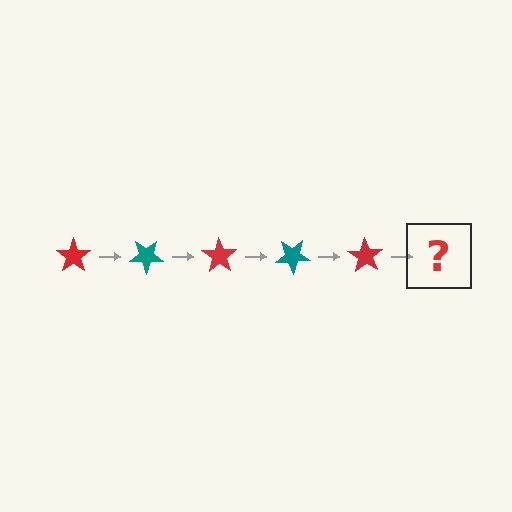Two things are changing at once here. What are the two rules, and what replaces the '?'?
The two rules are that it rotates 35 degrees each step and the color cycles through red and teal. The '?' should be a teal star, rotated 175 degrees from the start.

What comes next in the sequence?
The next element should be a teal star, rotated 175 degrees from the start.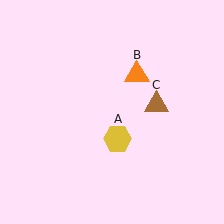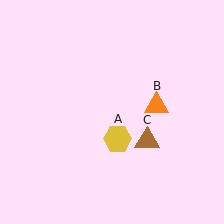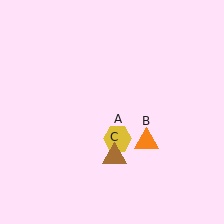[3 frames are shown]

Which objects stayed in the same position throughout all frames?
Yellow hexagon (object A) remained stationary.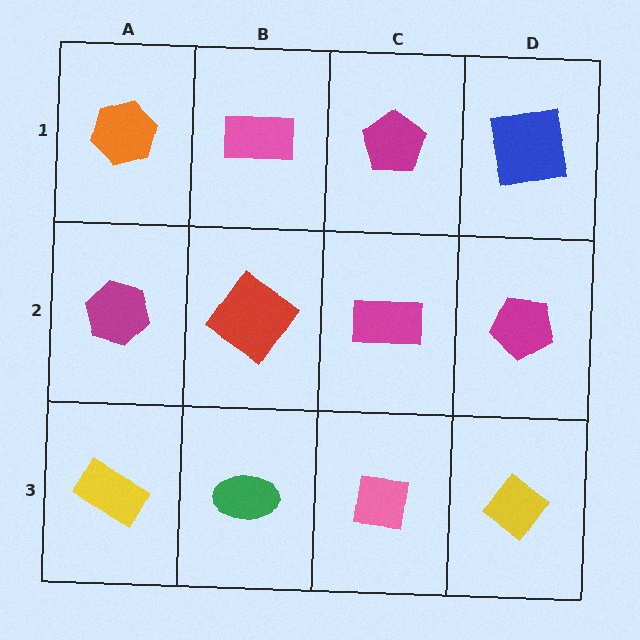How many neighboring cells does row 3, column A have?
2.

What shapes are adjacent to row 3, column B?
A red diamond (row 2, column B), a yellow rectangle (row 3, column A), a pink square (row 3, column C).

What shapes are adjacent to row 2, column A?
An orange hexagon (row 1, column A), a yellow rectangle (row 3, column A), a red diamond (row 2, column B).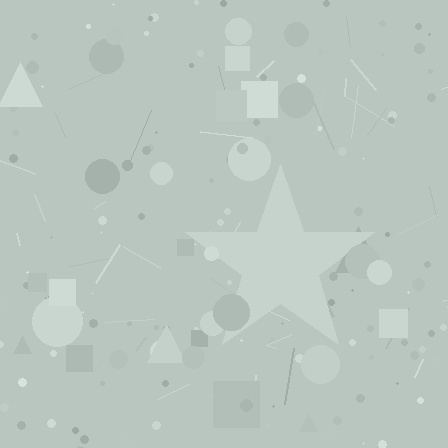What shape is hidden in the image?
A star is hidden in the image.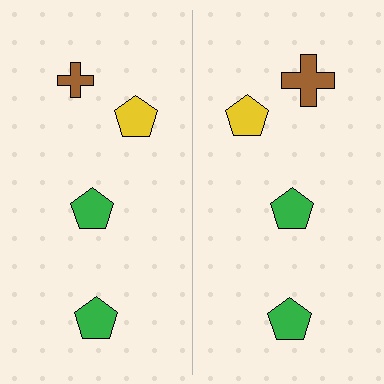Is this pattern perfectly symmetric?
No, the pattern is not perfectly symmetric. The brown cross on the right side has a different size than its mirror counterpart.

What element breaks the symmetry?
The brown cross on the right side has a different size than its mirror counterpart.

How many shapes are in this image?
There are 8 shapes in this image.